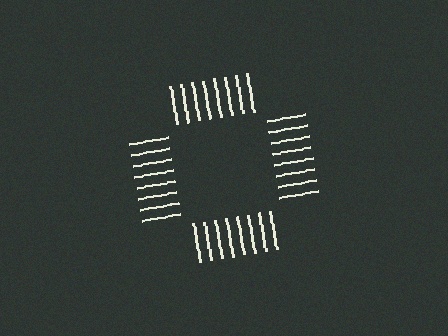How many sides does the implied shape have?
4 sides — the line-ends trace a square.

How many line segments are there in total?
32 — 8 along each of the 4 edges.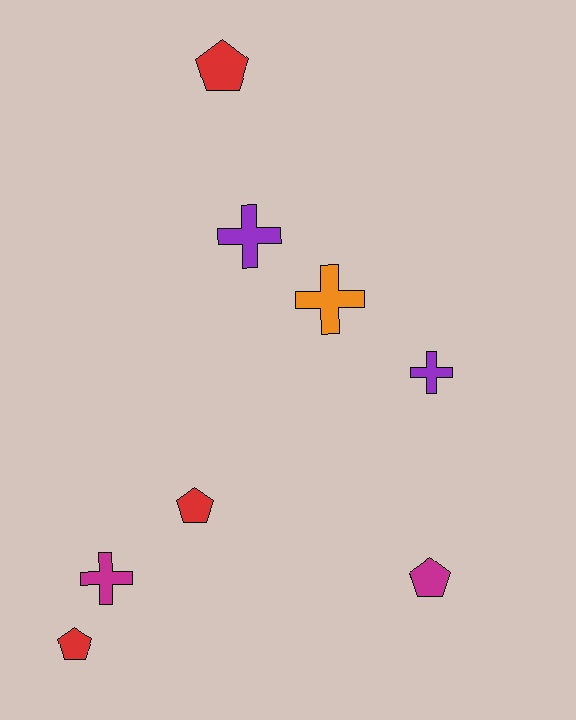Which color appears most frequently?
Red, with 3 objects.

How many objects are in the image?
There are 8 objects.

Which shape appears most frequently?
Pentagon, with 4 objects.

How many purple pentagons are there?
There are no purple pentagons.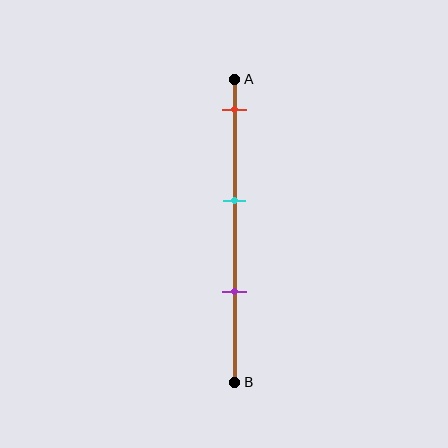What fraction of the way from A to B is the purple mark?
The purple mark is approximately 70% (0.7) of the way from A to B.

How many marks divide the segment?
There are 3 marks dividing the segment.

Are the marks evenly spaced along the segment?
Yes, the marks are approximately evenly spaced.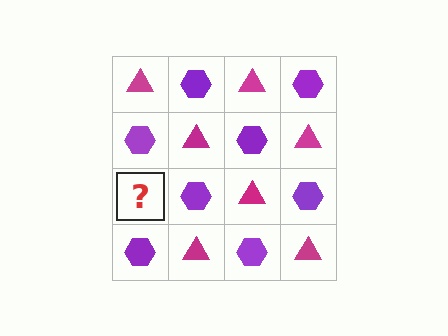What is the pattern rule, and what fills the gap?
The rule is that it alternates magenta triangle and purple hexagon in a checkerboard pattern. The gap should be filled with a magenta triangle.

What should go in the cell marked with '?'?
The missing cell should contain a magenta triangle.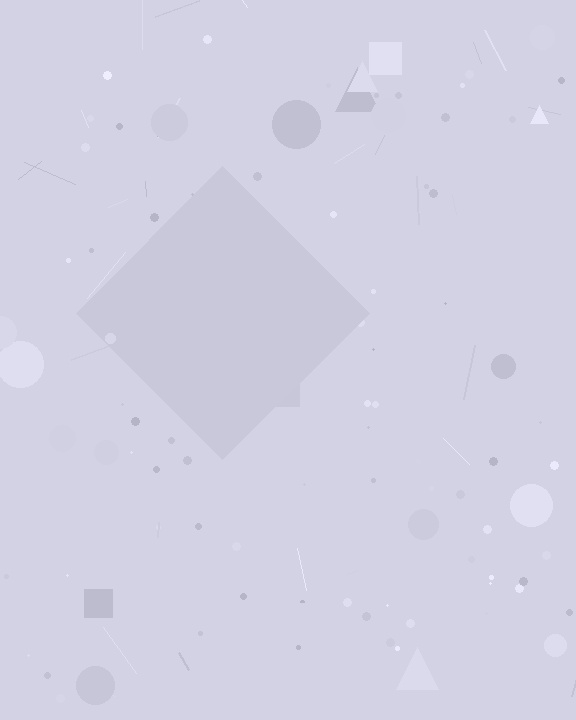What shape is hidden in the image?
A diamond is hidden in the image.